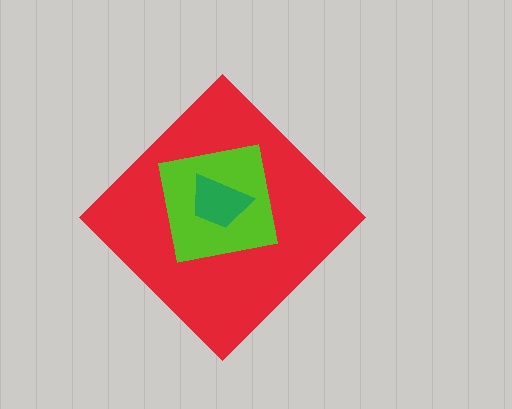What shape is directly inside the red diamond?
The lime square.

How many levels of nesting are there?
3.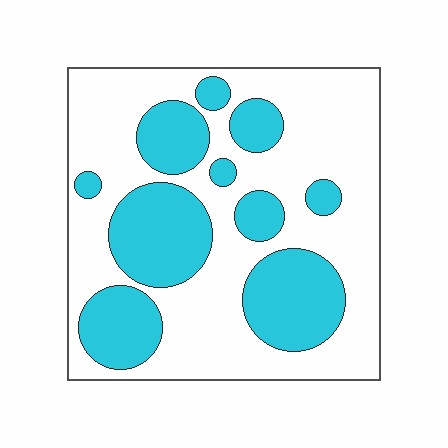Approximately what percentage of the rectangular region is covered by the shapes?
Approximately 35%.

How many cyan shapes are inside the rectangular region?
10.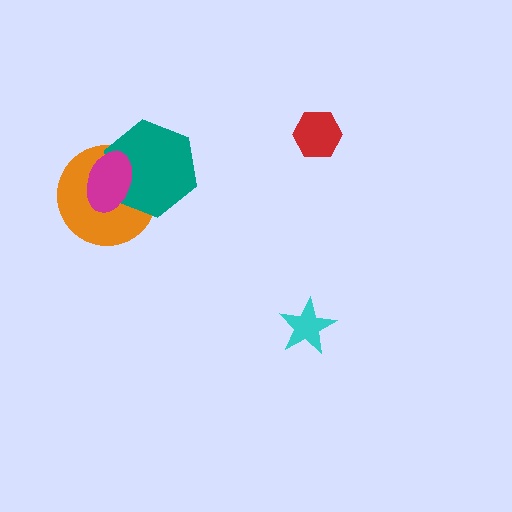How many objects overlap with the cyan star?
0 objects overlap with the cyan star.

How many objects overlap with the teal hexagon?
2 objects overlap with the teal hexagon.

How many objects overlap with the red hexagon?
0 objects overlap with the red hexagon.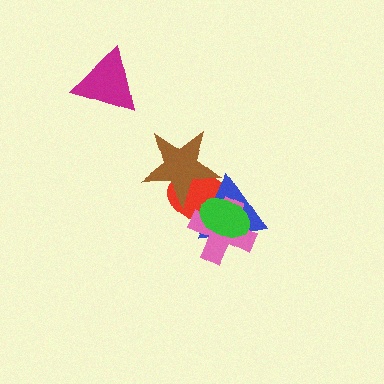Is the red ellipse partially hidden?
Yes, it is partially covered by another shape.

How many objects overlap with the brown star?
2 objects overlap with the brown star.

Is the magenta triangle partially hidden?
No, no other shape covers it.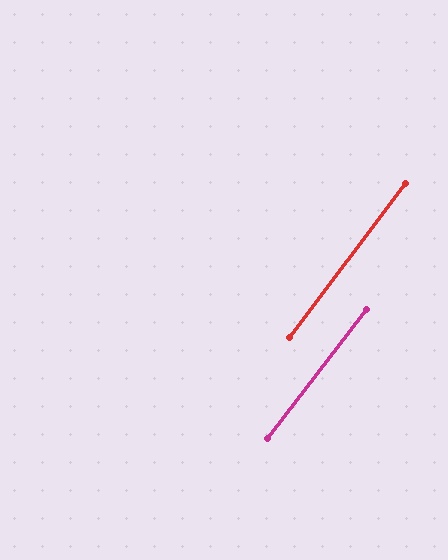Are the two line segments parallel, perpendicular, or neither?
Parallel — their directions differ by only 0.3°.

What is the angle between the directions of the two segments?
Approximately 0 degrees.